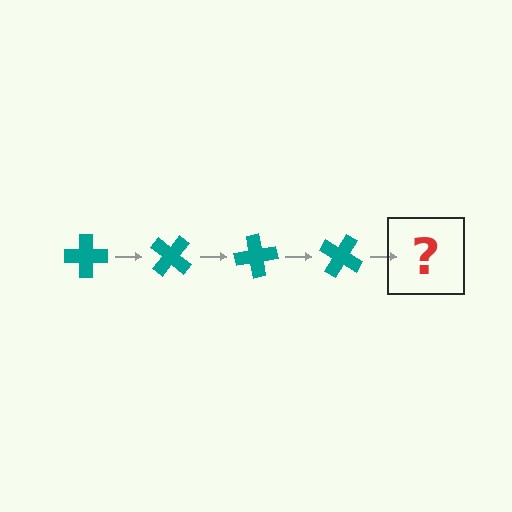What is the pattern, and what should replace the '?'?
The pattern is that the cross rotates 40 degrees each step. The '?' should be a teal cross rotated 160 degrees.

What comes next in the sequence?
The next element should be a teal cross rotated 160 degrees.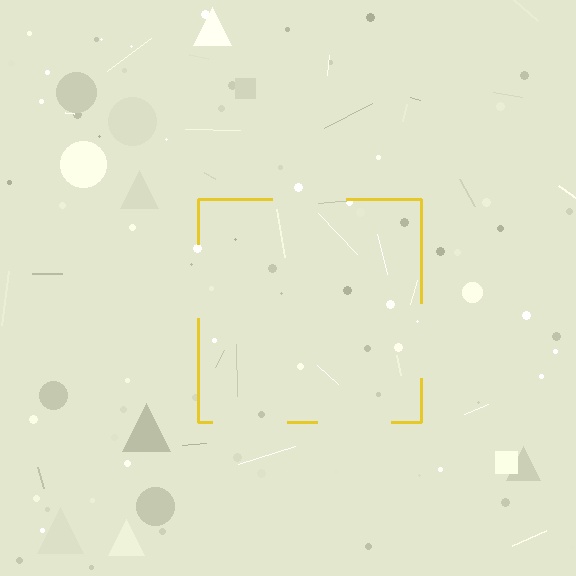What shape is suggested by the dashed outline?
The dashed outline suggests a square.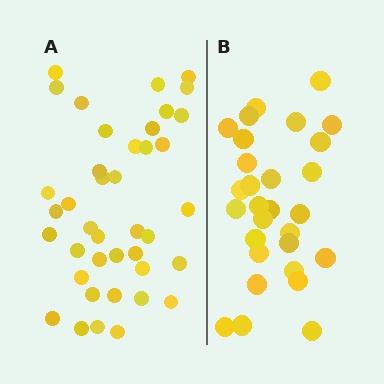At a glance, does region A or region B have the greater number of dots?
Region A (the left region) has more dots.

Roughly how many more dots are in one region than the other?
Region A has roughly 12 or so more dots than region B.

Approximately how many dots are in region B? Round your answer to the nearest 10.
About 30 dots. (The exact count is 29, which rounds to 30.)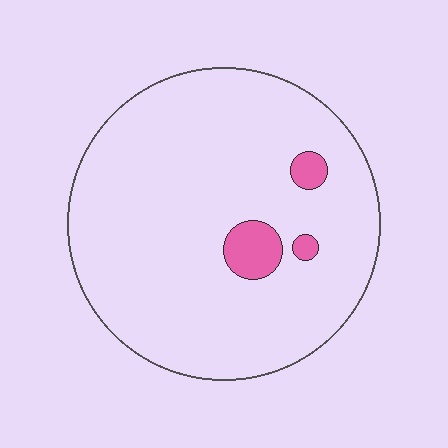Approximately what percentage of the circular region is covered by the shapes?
Approximately 5%.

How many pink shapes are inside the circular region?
3.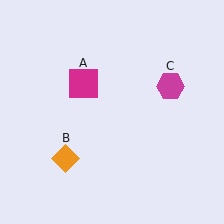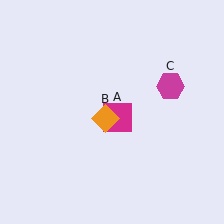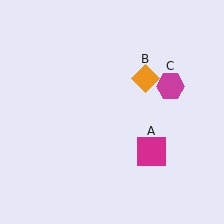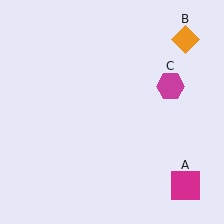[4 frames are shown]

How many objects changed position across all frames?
2 objects changed position: magenta square (object A), orange diamond (object B).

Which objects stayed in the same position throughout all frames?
Magenta hexagon (object C) remained stationary.